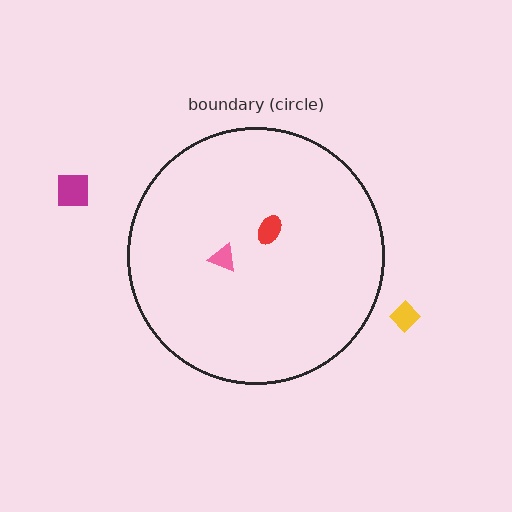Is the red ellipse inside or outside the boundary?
Inside.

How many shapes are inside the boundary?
2 inside, 2 outside.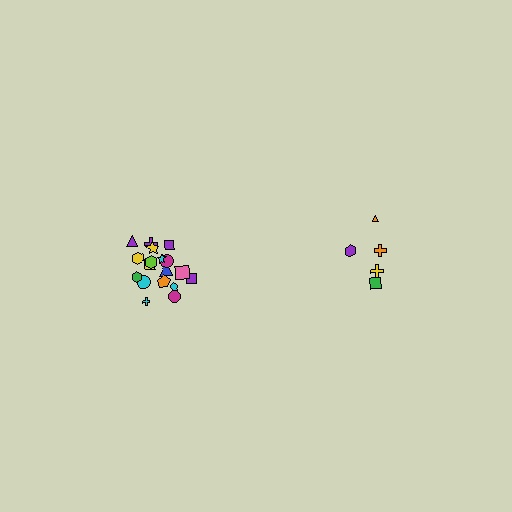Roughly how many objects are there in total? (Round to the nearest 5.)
Roughly 25 objects in total.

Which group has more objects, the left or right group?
The left group.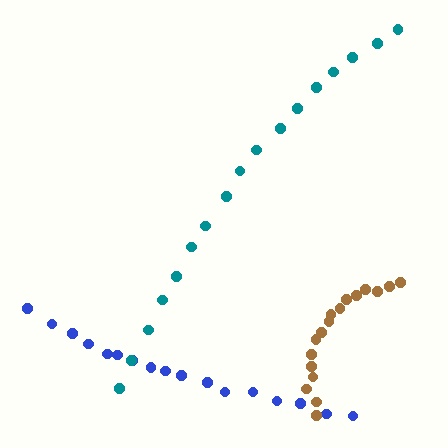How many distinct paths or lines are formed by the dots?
There are 3 distinct paths.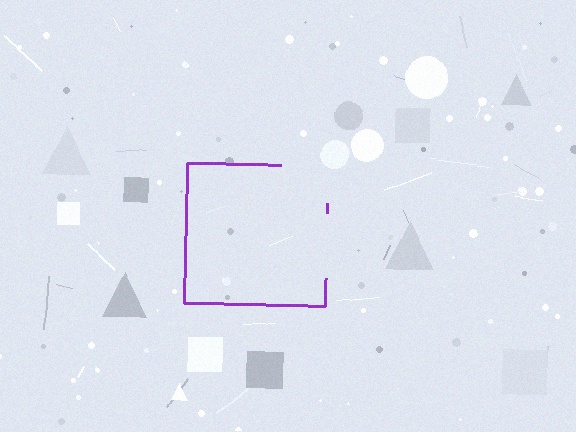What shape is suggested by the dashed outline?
The dashed outline suggests a square.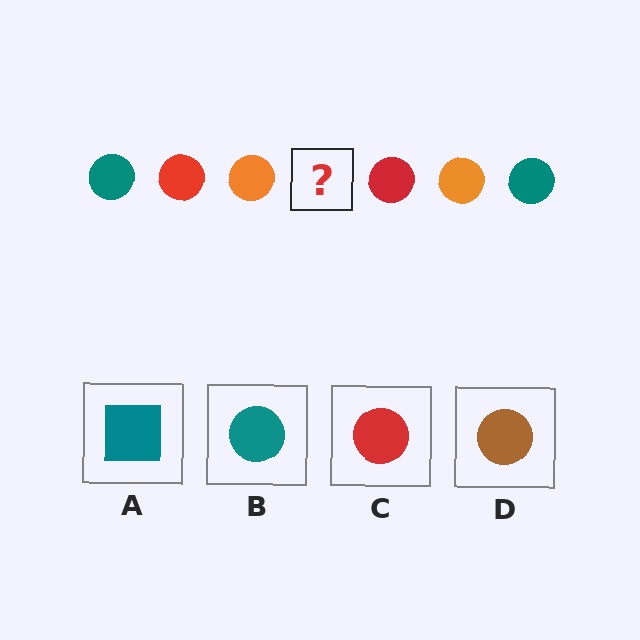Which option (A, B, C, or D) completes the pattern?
B.